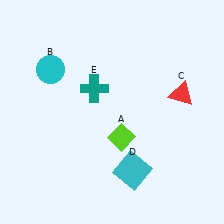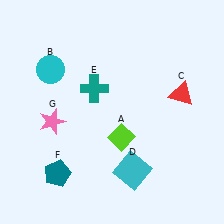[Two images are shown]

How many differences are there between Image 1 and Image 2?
There are 2 differences between the two images.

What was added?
A teal pentagon (F), a pink star (G) were added in Image 2.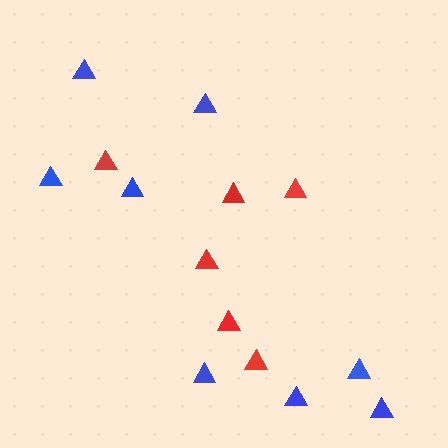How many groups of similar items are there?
There are 2 groups: one group of red triangles (6) and one group of blue triangles (8).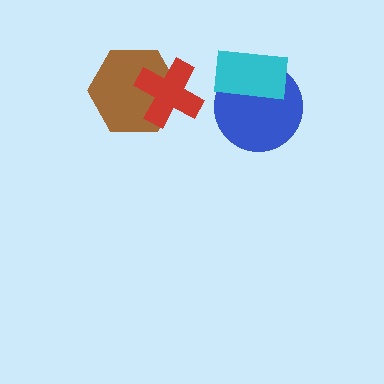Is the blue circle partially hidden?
Yes, it is partially covered by another shape.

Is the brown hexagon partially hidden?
Yes, it is partially covered by another shape.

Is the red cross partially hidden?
No, no other shape covers it.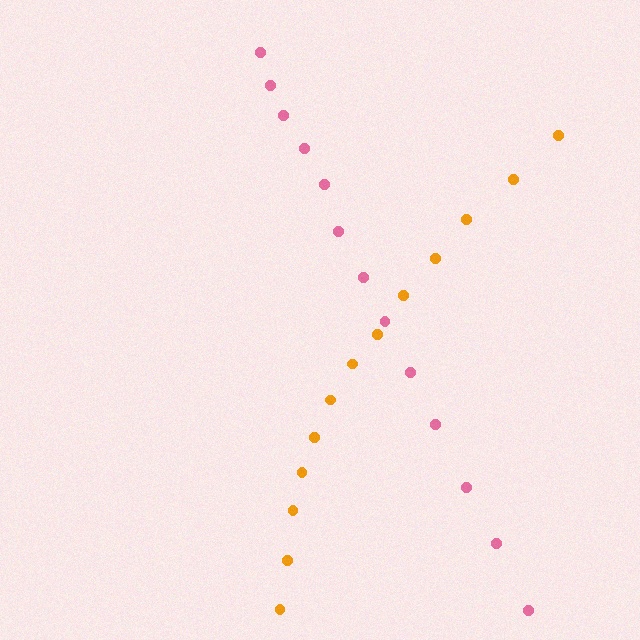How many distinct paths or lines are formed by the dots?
There are 2 distinct paths.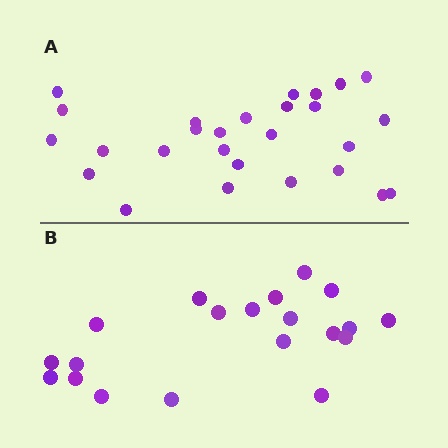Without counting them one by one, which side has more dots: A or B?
Region A (the top region) has more dots.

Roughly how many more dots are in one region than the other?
Region A has roughly 8 or so more dots than region B.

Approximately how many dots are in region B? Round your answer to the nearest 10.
About 20 dots.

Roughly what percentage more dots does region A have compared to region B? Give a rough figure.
About 35% more.